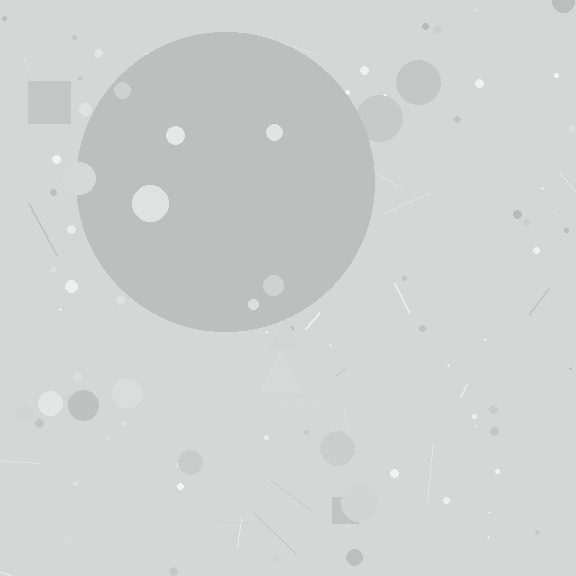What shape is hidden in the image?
A circle is hidden in the image.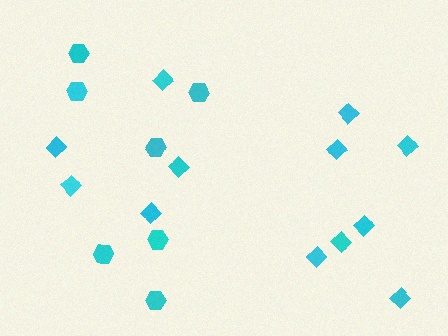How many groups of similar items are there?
There are 2 groups: one group of diamonds (12) and one group of hexagons (7).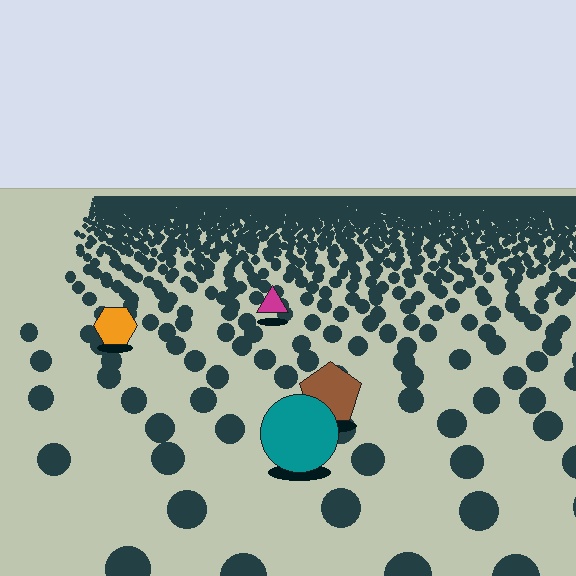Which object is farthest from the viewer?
The magenta triangle is farthest from the viewer. It appears smaller and the ground texture around it is denser.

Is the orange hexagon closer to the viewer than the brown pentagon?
No. The brown pentagon is closer — you can tell from the texture gradient: the ground texture is coarser near it.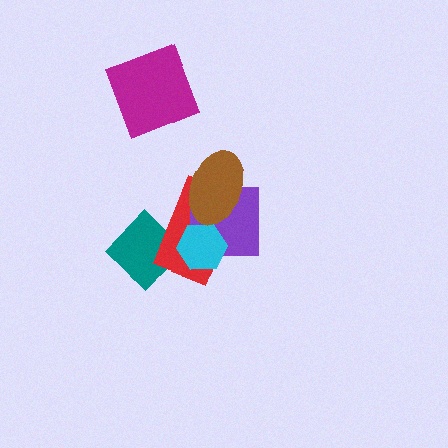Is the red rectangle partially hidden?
Yes, it is partially covered by another shape.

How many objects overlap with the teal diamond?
2 objects overlap with the teal diamond.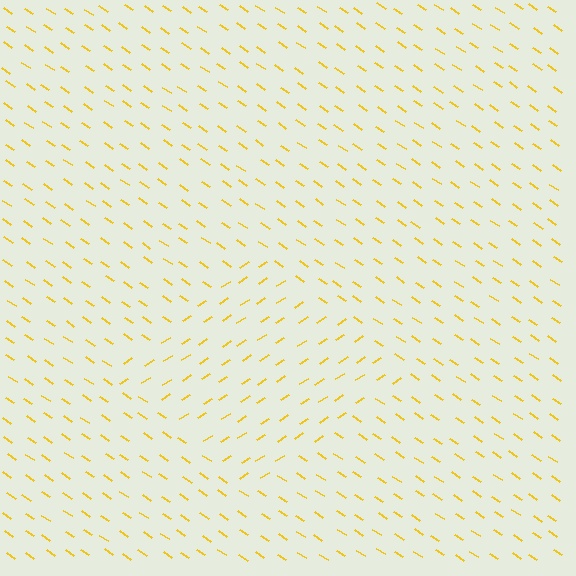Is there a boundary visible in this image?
Yes, there is a texture boundary formed by a change in line orientation.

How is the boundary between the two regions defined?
The boundary is defined purely by a change in line orientation (approximately 67 degrees difference). All lines are the same color and thickness.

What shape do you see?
I see a diamond.